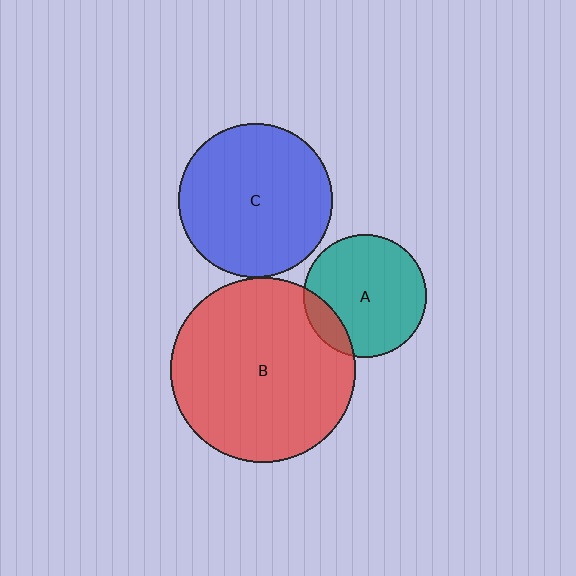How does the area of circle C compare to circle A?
Approximately 1.6 times.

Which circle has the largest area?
Circle B (red).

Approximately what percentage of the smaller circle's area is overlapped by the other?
Approximately 15%.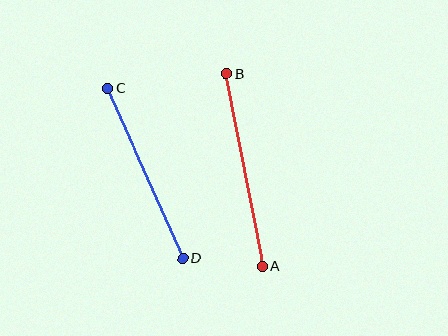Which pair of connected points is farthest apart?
Points A and B are farthest apart.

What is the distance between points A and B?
The distance is approximately 197 pixels.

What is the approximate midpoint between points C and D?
The midpoint is at approximately (145, 173) pixels.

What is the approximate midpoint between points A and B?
The midpoint is at approximately (245, 170) pixels.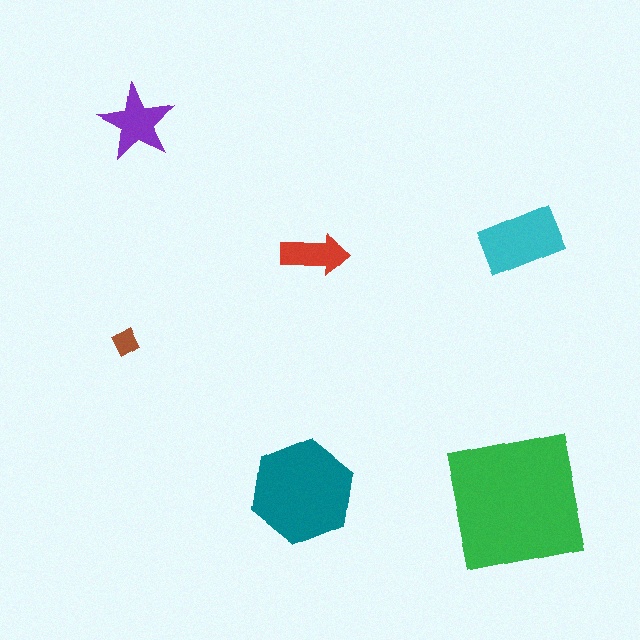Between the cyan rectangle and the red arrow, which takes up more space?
The cyan rectangle.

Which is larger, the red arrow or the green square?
The green square.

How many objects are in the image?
There are 6 objects in the image.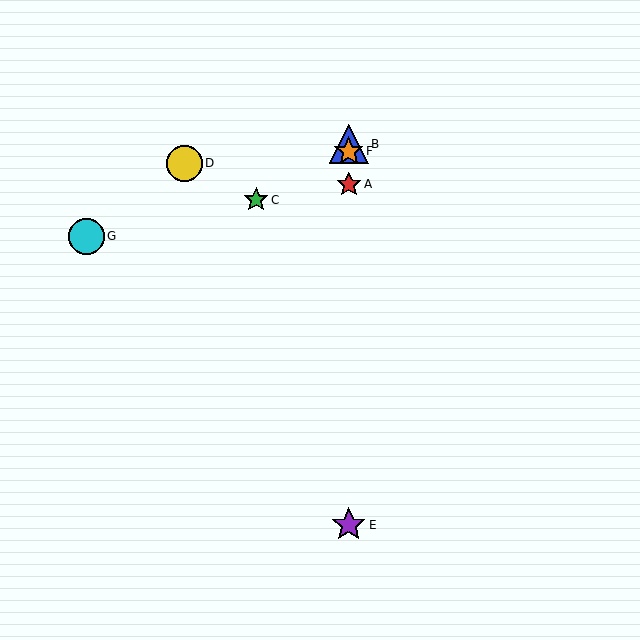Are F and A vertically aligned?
Yes, both are at x≈349.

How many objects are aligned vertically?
4 objects (A, B, E, F) are aligned vertically.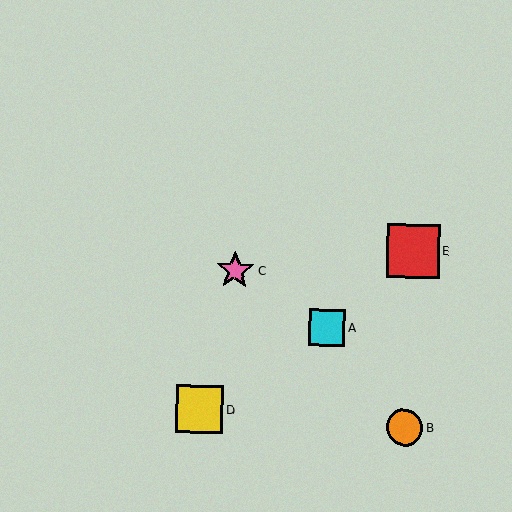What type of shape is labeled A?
Shape A is a cyan square.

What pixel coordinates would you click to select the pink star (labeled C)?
Click at (235, 270) to select the pink star C.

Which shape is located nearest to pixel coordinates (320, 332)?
The cyan square (labeled A) at (327, 327) is nearest to that location.